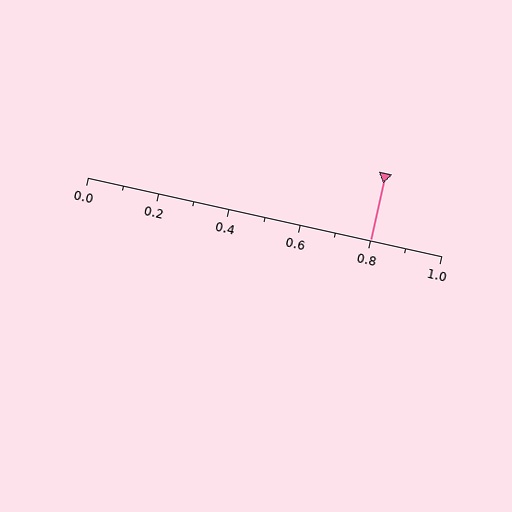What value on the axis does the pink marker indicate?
The marker indicates approximately 0.8.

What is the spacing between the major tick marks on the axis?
The major ticks are spaced 0.2 apart.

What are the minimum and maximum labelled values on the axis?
The axis runs from 0.0 to 1.0.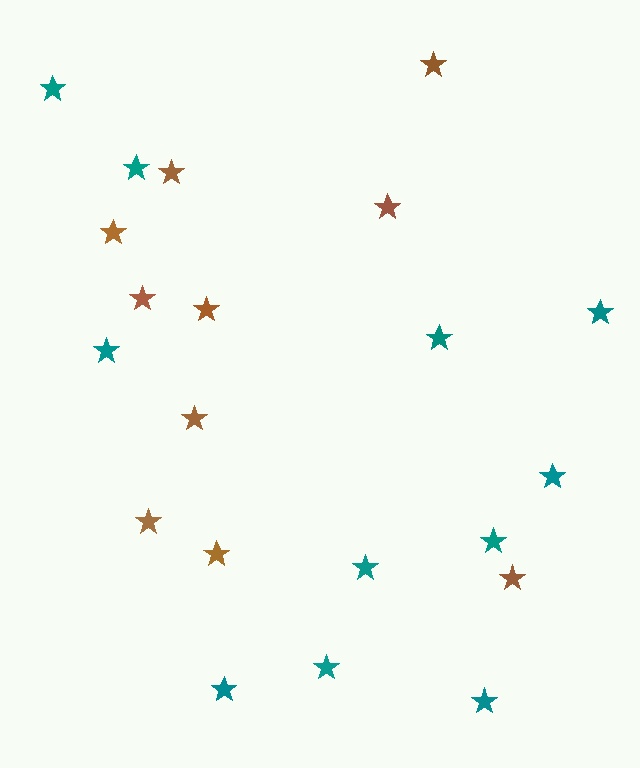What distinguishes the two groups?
There are 2 groups: one group of teal stars (11) and one group of brown stars (10).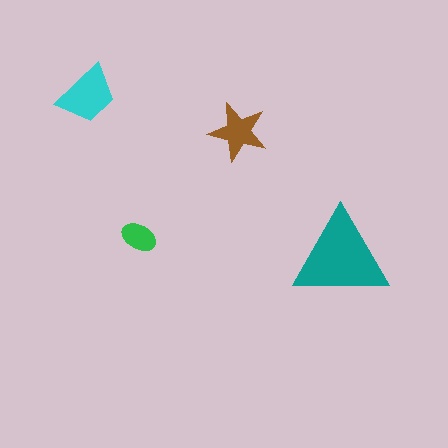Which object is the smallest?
The green ellipse.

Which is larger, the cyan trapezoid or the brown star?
The cyan trapezoid.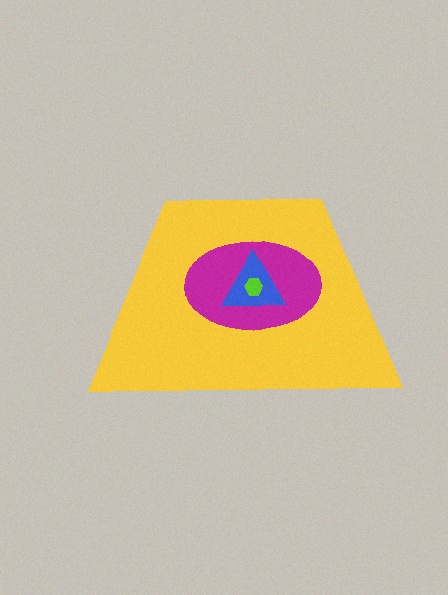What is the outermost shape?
The yellow trapezoid.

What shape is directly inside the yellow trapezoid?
The magenta ellipse.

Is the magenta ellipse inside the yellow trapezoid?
Yes.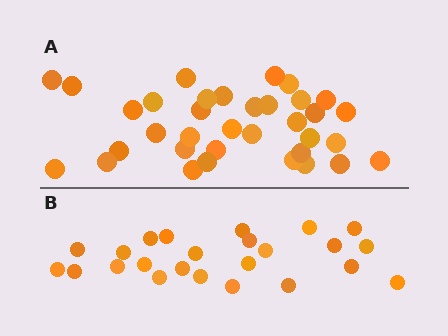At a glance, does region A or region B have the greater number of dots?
Region A (the top region) has more dots.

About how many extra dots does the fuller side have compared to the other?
Region A has roughly 12 or so more dots than region B.